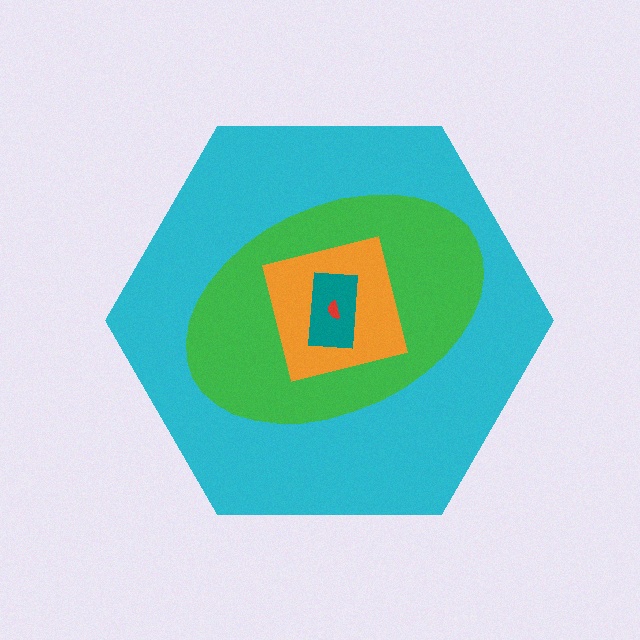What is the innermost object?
The red semicircle.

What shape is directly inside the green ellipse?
The orange square.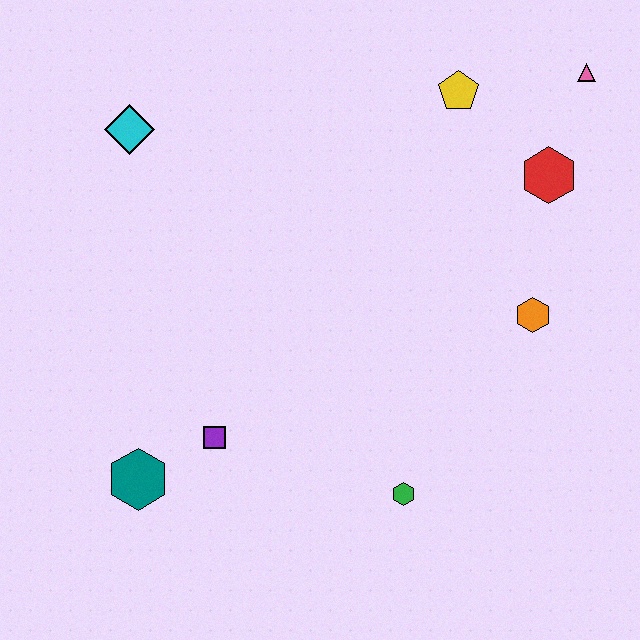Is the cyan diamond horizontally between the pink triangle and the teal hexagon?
No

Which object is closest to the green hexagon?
The purple square is closest to the green hexagon.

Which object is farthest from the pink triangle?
The teal hexagon is farthest from the pink triangle.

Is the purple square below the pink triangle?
Yes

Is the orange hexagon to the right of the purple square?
Yes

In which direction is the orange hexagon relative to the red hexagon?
The orange hexagon is below the red hexagon.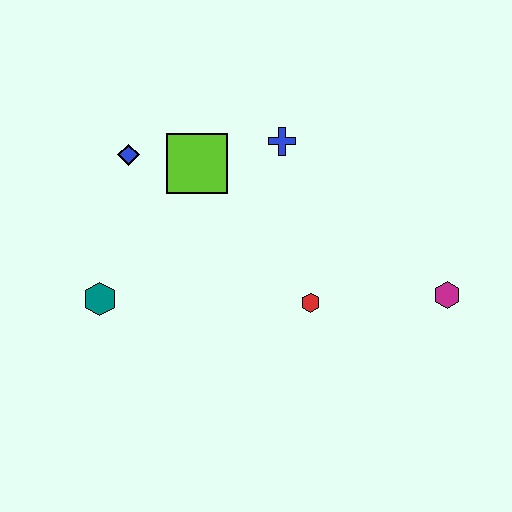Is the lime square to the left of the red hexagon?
Yes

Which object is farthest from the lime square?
The magenta hexagon is farthest from the lime square.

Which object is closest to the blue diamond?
The lime square is closest to the blue diamond.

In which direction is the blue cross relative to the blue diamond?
The blue cross is to the right of the blue diamond.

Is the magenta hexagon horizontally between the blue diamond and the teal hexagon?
No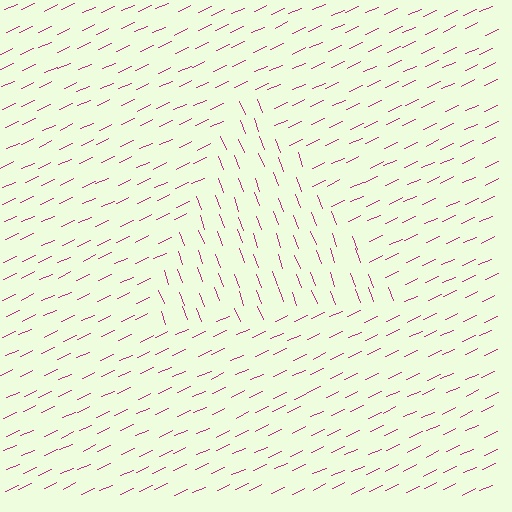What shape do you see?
I see a triangle.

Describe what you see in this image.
The image is filled with small magenta line segments. A triangle region in the image has lines oriented differently from the surrounding lines, creating a visible texture boundary.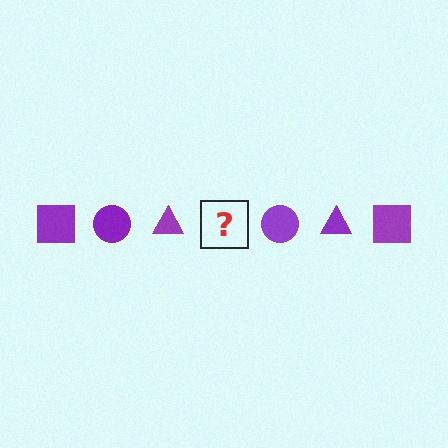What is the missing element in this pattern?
The missing element is a purple square.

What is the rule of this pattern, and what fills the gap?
The rule is that the pattern cycles through square, circle, triangle shapes in purple. The gap should be filled with a purple square.